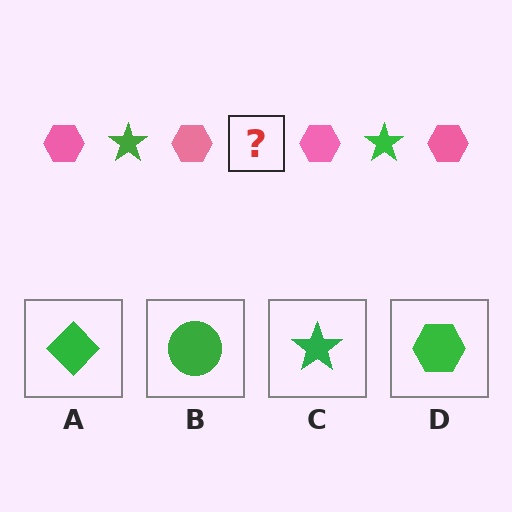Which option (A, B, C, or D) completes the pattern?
C.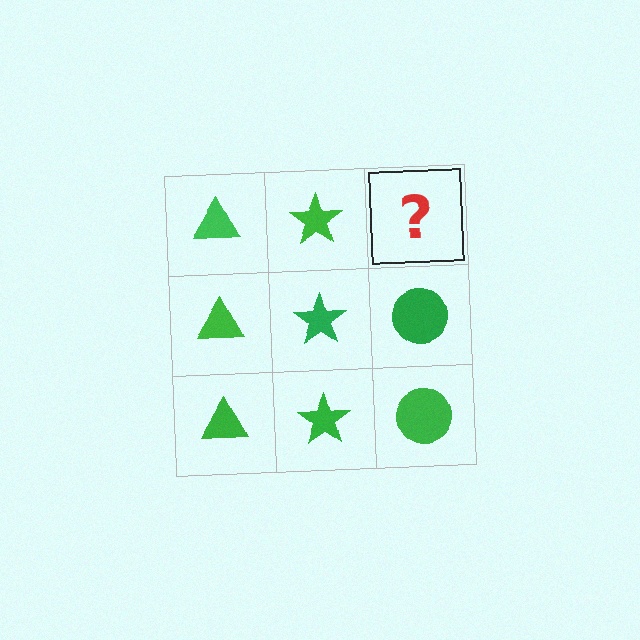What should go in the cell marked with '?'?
The missing cell should contain a green circle.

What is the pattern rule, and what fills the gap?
The rule is that each column has a consistent shape. The gap should be filled with a green circle.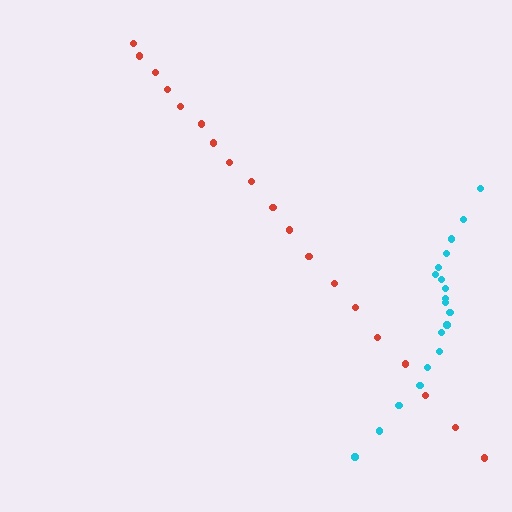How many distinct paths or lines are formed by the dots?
There are 2 distinct paths.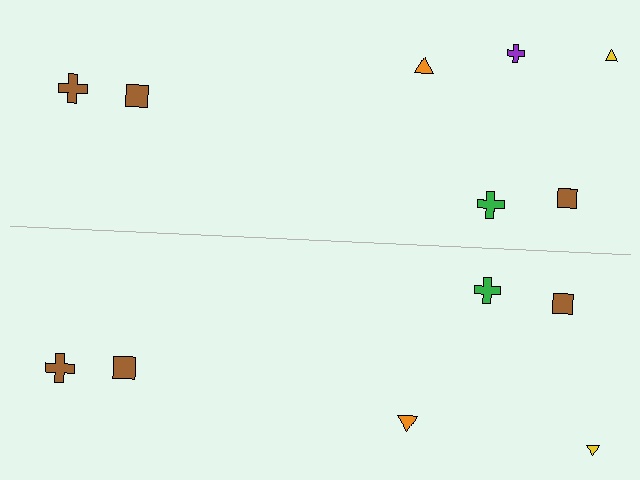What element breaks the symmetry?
A purple cross is missing from the bottom side.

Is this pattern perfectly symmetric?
No, the pattern is not perfectly symmetric. A purple cross is missing from the bottom side.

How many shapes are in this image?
There are 13 shapes in this image.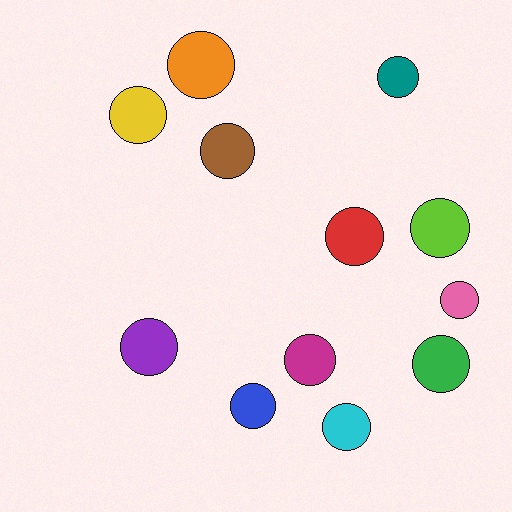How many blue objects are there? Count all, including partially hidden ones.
There is 1 blue object.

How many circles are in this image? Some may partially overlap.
There are 12 circles.